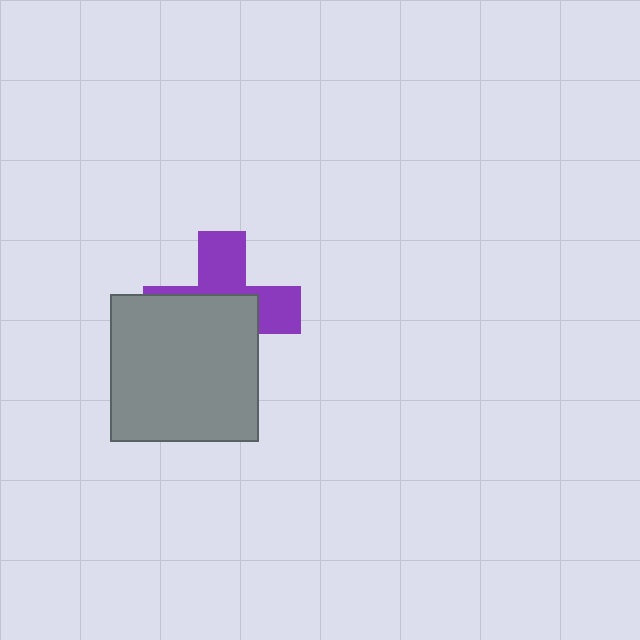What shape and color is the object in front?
The object in front is a gray square.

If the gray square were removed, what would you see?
You would see the complete purple cross.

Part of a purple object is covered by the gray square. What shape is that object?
It is a cross.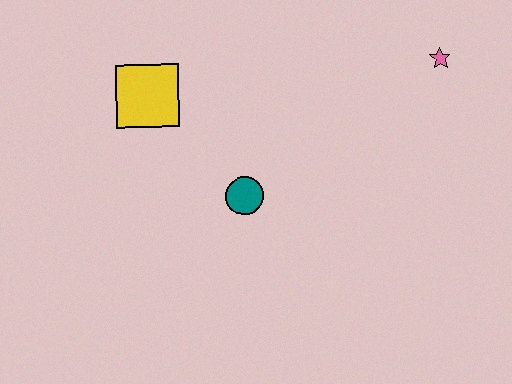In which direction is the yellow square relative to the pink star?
The yellow square is to the left of the pink star.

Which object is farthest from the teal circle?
The pink star is farthest from the teal circle.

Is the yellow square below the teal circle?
No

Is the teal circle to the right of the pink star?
No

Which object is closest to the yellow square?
The teal circle is closest to the yellow square.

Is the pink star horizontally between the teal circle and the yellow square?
No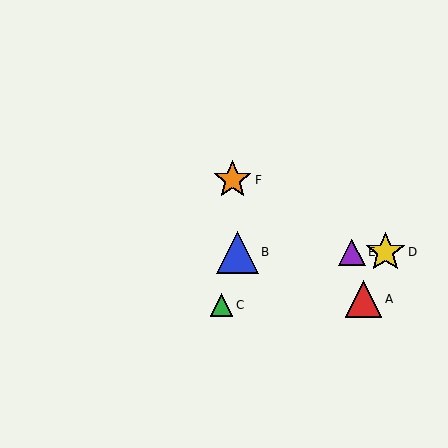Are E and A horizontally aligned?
No, E is at y≈252 and A is at y≈299.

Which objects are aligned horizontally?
Objects B, D, E are aligned horizontally.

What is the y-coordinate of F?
Object F is at y≈180.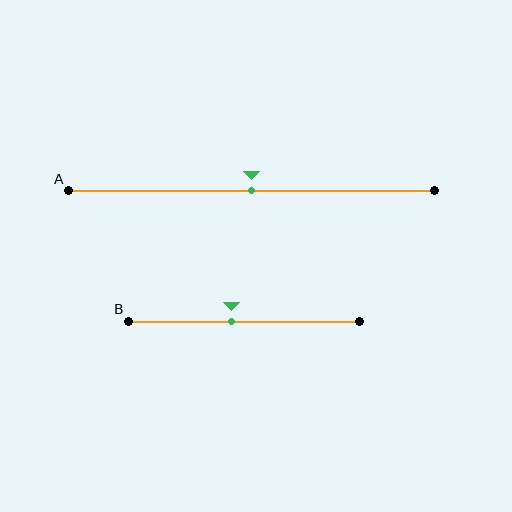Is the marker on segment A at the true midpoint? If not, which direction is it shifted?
Yes, the marker on segment A is at the true midpoint.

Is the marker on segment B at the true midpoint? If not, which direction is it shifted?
No, the marker on segment B is shifted to the left by about 5% of the segment length.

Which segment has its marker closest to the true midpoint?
Segment A has its marker closest to the true midpoint.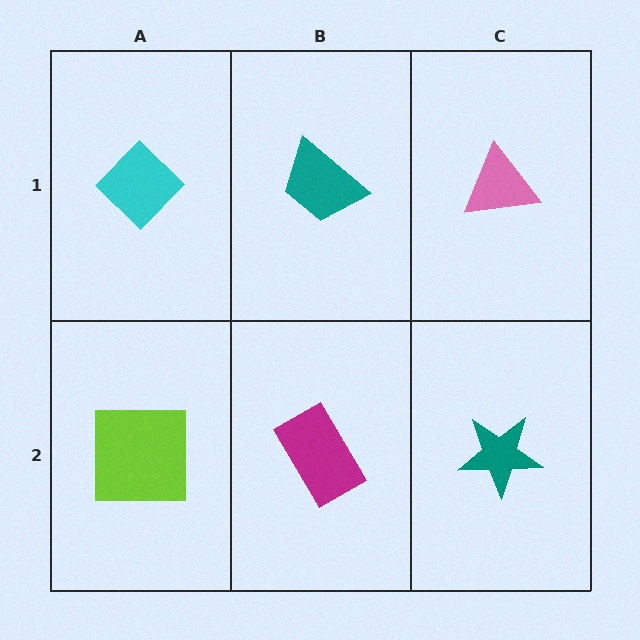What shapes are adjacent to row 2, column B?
A teal trapezoid (row 1, column B), a lime square (row 2, column A), a teal star (row 2, column C).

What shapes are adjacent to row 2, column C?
A pink triangle (row 1, column C), a magenta rectangle (row 2, column B).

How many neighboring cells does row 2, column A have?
2.